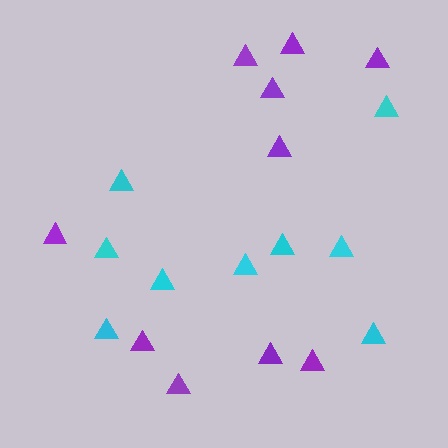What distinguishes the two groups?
There are 2 groups: one group of cyan triangles (9) and one group of purple triangles (10).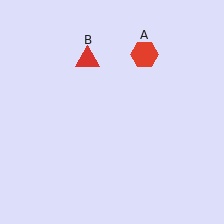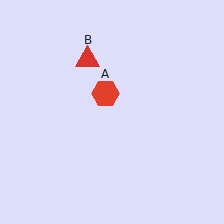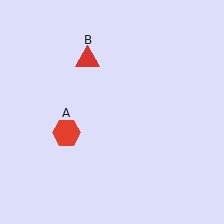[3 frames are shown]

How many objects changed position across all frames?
1 object changed position: red hexagon (object A).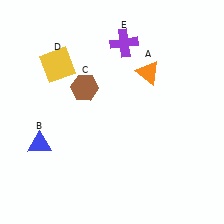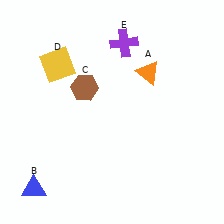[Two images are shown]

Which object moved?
The blue triangle (B) moved down.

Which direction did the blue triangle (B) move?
The blue triangle (B) moved down.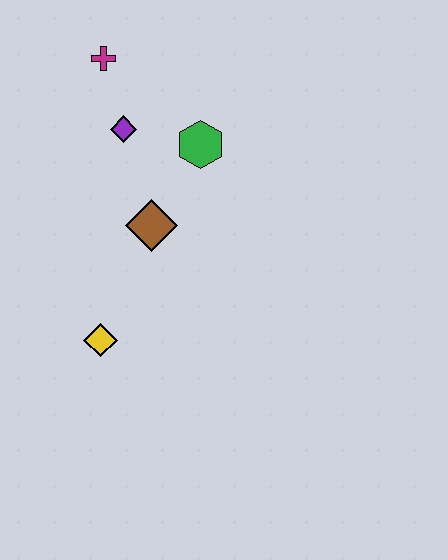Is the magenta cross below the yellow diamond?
No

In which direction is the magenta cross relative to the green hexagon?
The magenta cross is to the left of the green hexagon.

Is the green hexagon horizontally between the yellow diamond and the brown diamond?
No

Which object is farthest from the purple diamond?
The yellow diamond is farthest from the purple diamond.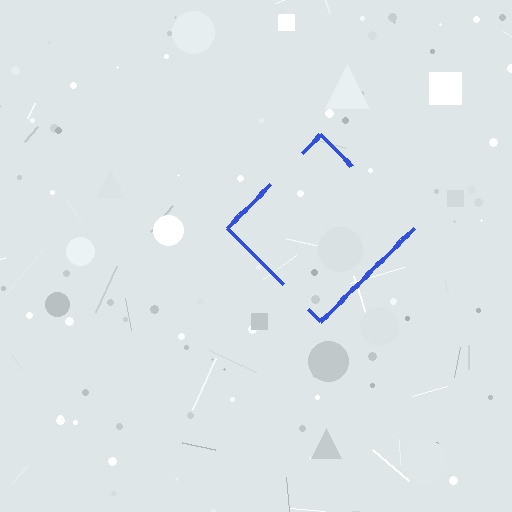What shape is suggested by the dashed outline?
The dashed outline suggests a diamond.